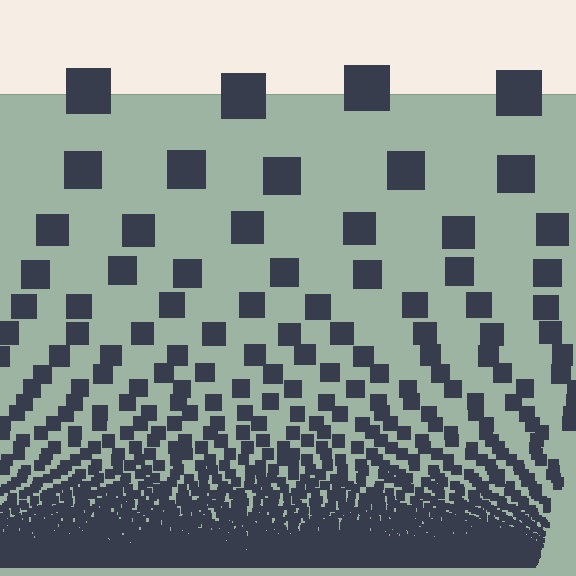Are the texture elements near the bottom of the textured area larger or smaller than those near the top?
Smaller. The gradient is inverted — elements near the bottom are smaller and denser.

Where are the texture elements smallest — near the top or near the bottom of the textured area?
Near the bottom.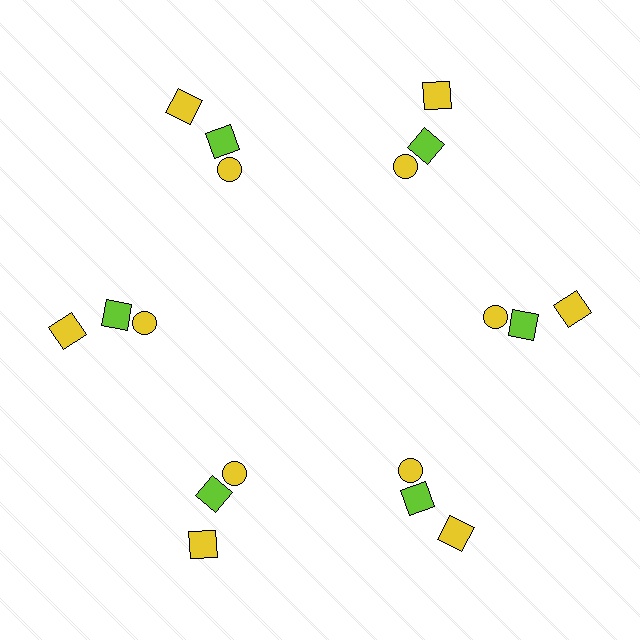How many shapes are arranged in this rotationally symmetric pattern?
There are 18 shapes, arranged in 6 groups of 3.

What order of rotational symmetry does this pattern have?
This pattern has 6-fold rotational symmetry.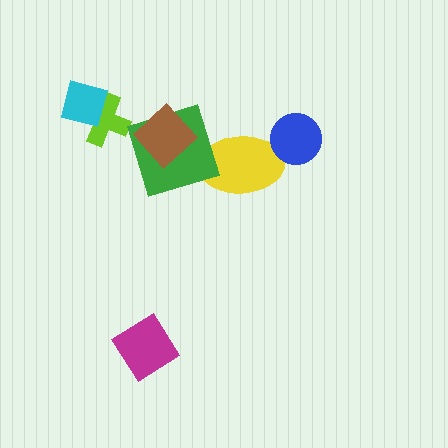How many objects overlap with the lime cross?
1 object overlaps with the lime cross.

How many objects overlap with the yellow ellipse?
2 objects overlap with the yellow ellipse.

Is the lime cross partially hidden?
Yes, it is partially covered by another shape.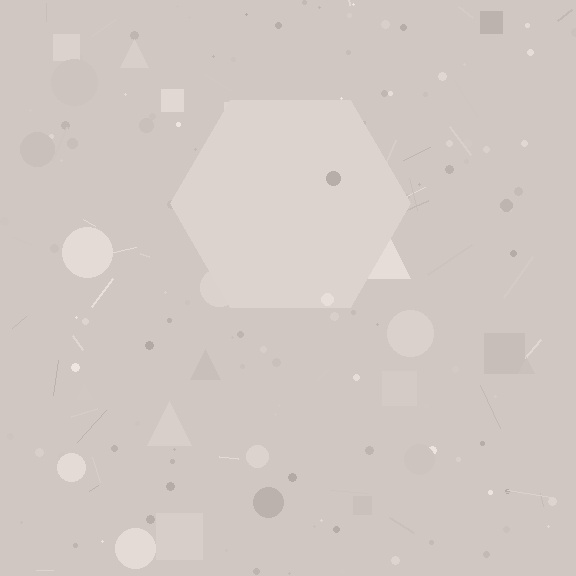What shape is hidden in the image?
A hexagon is hidden in the image.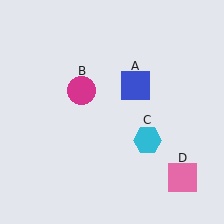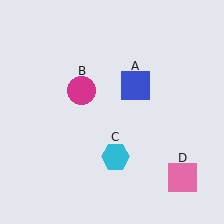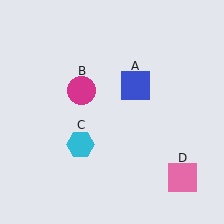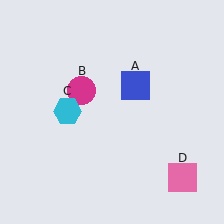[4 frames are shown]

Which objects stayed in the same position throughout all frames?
Blue square (object A) and magenta circle (object B) and pink square (object D) remained stationary.